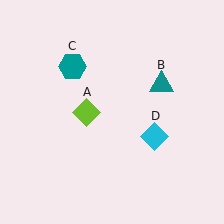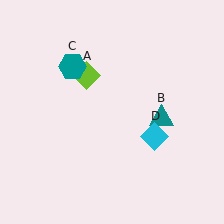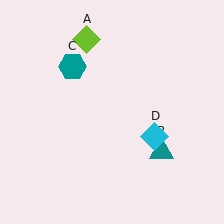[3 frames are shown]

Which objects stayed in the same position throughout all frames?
Teal hexagon (object C) and cyan diamond (object D) remained stationary.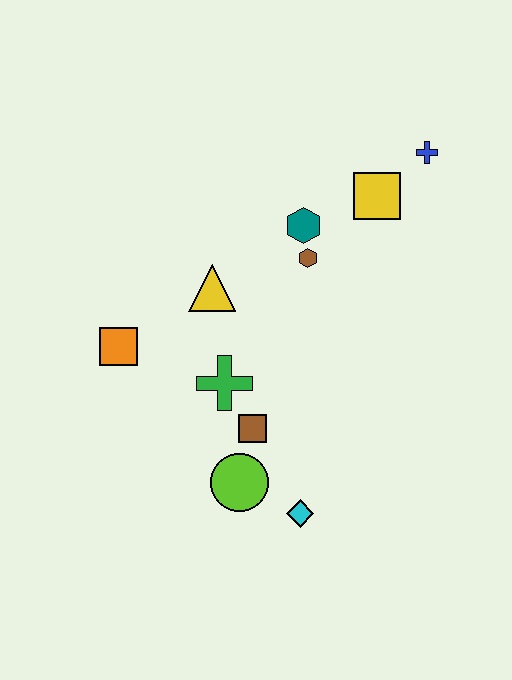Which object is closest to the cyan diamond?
The lime circle is closest to the cyan diamond.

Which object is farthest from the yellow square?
The cyan diamond is farthest from the yellow square.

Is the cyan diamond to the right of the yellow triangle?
Yes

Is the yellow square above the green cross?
Yes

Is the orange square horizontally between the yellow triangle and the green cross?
No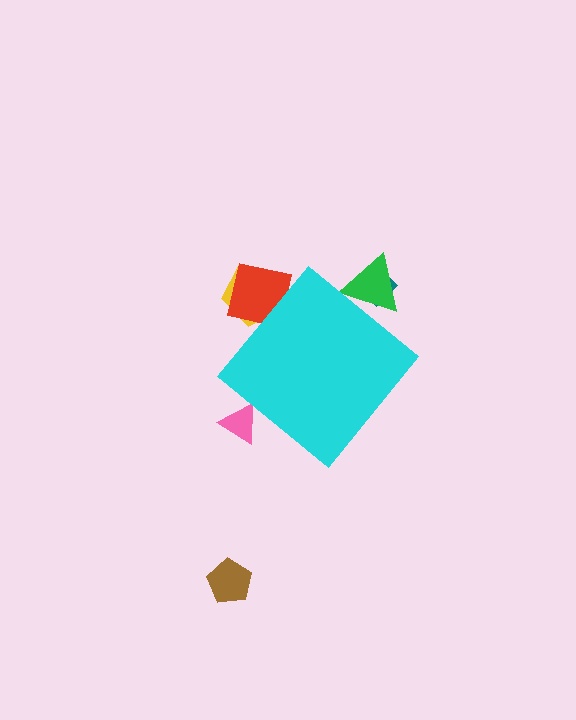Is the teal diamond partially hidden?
Yes, the teal diamond is partially hidden behind the cyan diamond.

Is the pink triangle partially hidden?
Yes, the pink triangle is partially hidden behind the cyan diamond.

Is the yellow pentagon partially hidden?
Yes, the yellow pentagon is partially hidden behind the cyan diamond.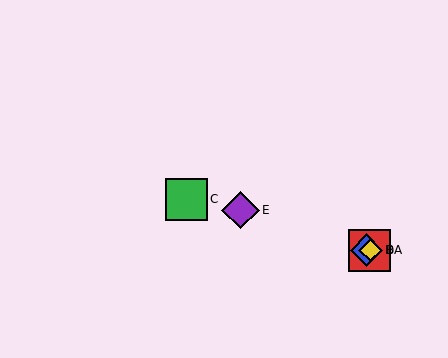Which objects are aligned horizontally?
Objects A, B, D are aligned horizontally.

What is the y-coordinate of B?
Object B is at y≈250.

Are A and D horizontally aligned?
Yes, both are at y≈250.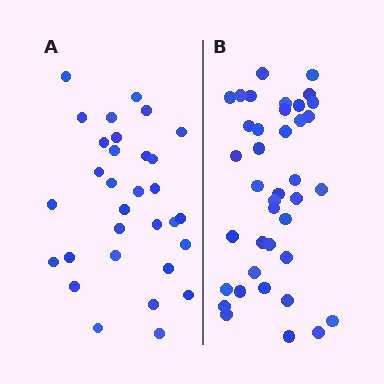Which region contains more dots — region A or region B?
Region B (the right region) has more dots.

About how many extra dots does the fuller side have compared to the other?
Region B has roughly 8 or so more dots than region A.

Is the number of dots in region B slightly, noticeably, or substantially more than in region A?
Region B has noticeably more, but not dramatically so. The ratio is roughly 1.3 to 1.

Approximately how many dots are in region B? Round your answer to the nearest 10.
About 40 dots. (The exact count is 39, which rounds to 40.)